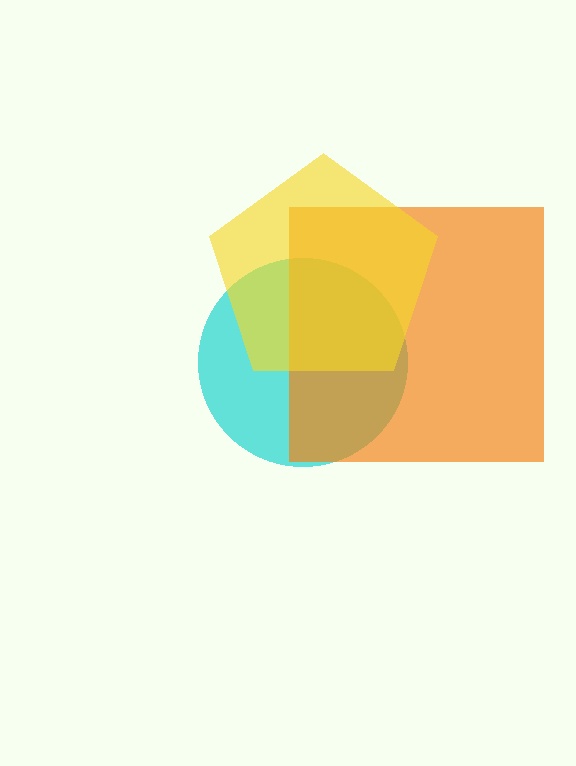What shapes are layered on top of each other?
The layered shapes are: a cyan circle, an orange square, a yellow pentagon.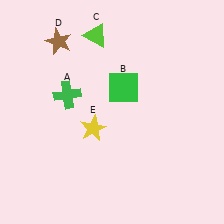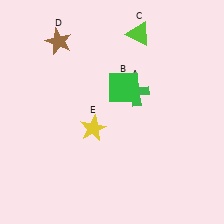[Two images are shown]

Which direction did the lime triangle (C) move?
The lime triangle (C) moved right.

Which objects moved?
The objects that moved are: the green cross (A), the lime triangle (C).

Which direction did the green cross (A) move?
The green cross (A) moved right.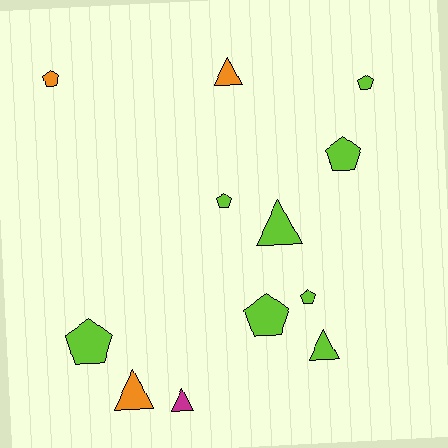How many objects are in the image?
There are 12 objects.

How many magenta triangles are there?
There is 1 magenta triangle.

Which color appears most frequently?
Lime, with 8 objects.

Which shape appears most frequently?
Pentagon, with 7 objects.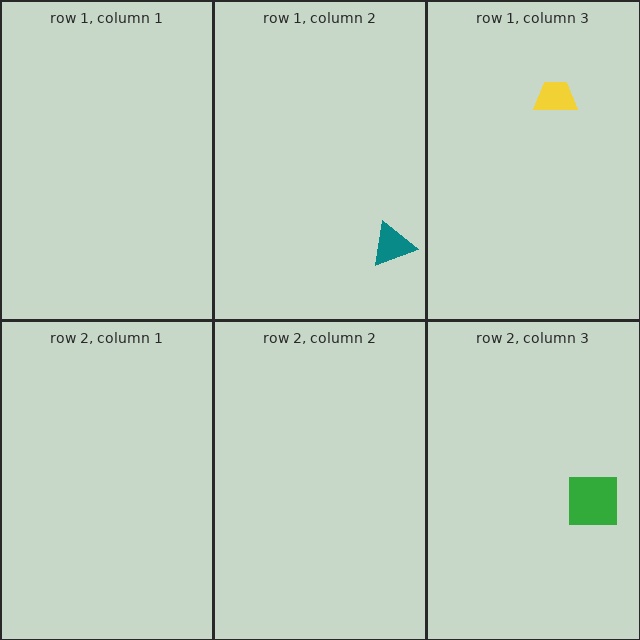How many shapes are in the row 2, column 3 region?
1.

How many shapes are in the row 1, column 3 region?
1.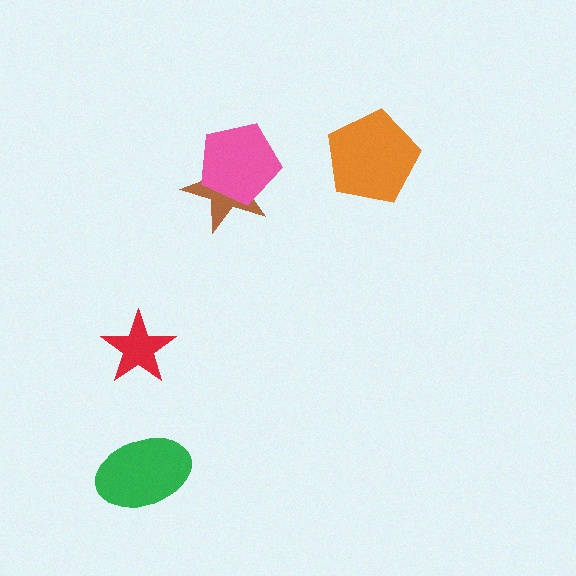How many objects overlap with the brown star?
1 object overlaps with the brown star.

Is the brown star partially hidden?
Yes, it is partially covered by another shape.